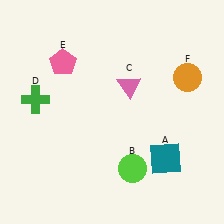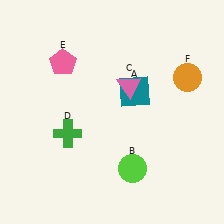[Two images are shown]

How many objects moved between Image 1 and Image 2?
2 objects moved between the two images.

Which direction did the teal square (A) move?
The teal square (A) moved up.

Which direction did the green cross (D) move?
The green cross (D) moved down.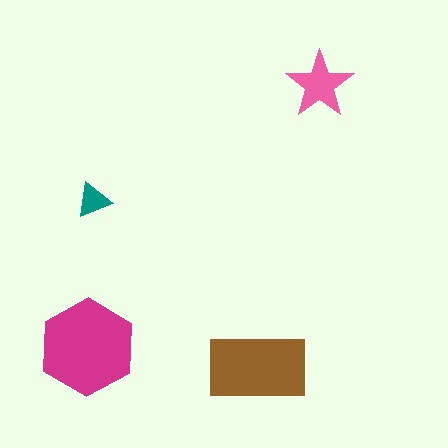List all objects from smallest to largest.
The teal triangle, the pink star, the brown rectangle, the magenta hexagon.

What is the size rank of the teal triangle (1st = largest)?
4th.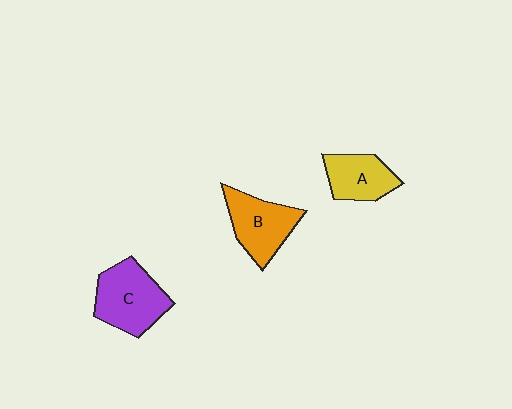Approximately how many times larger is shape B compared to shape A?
Approximately 1.2 times.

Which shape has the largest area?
Shape C (purple).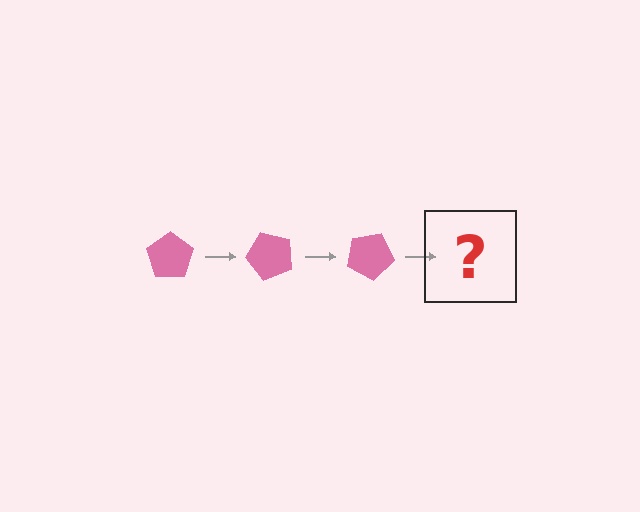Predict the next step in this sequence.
The next step is a pink pentagon rotated 150 degrees.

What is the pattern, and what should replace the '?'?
The pattern is that the pentagon rotates 50 degrees each step. The '?' should be a pink pentagon rotated 150 degrees.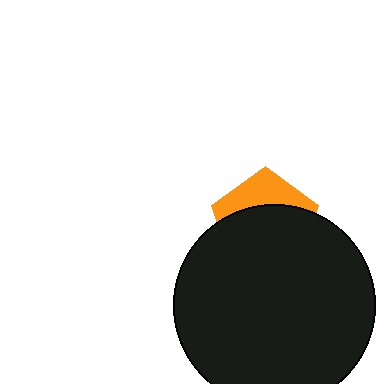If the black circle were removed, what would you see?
You would see the complete orange pentagon.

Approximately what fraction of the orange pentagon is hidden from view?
Roughly 68% of the orange pentagon is hidden behind the black circle.